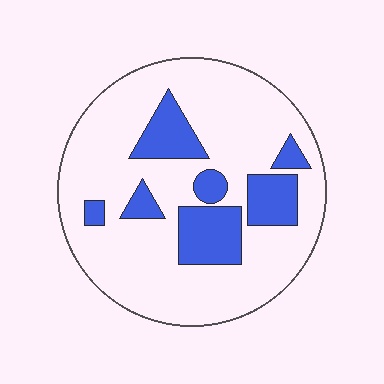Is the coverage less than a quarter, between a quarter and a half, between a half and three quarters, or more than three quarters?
Less than a quarter.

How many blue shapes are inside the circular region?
7.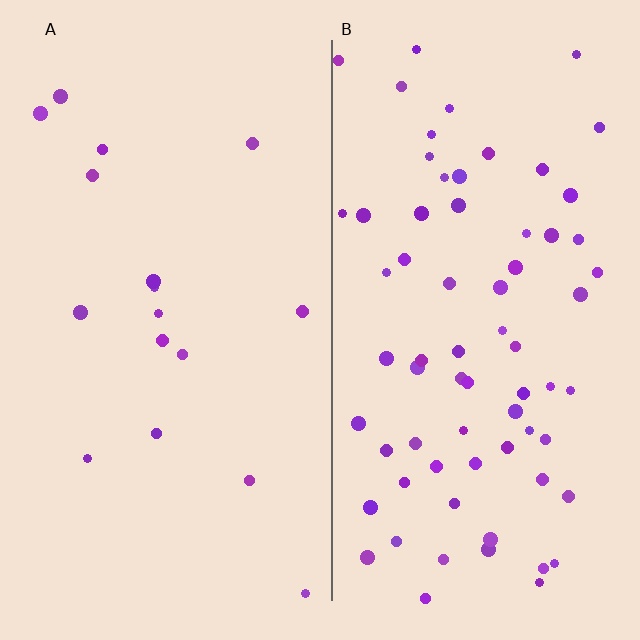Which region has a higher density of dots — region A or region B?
B (the right).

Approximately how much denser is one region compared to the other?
Approximately 4.2× — region B over region A.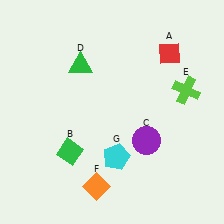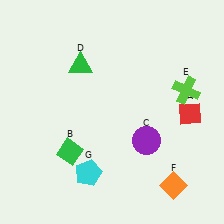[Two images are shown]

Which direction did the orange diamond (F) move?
The orange diamond (F) moved right.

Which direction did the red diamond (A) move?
The red diamond (A) moved down.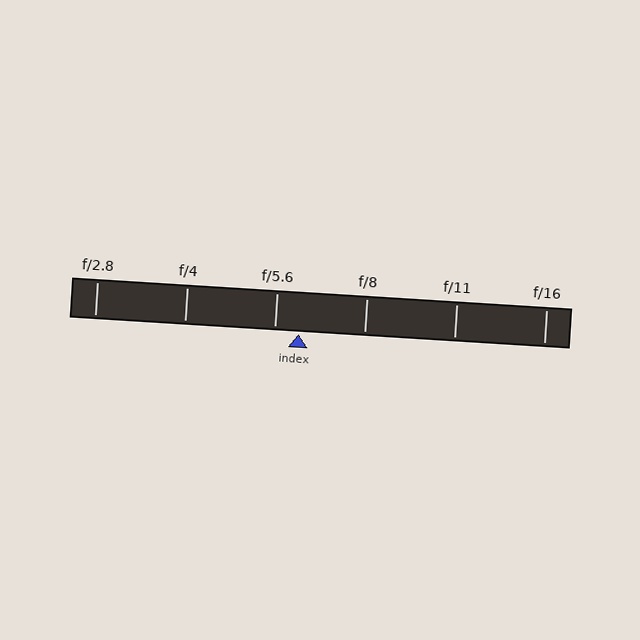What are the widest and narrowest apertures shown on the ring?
The widest aperture shown is f/2.8 and the narrowest is f/16.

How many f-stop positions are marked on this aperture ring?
There are 6 f-stop positions marked.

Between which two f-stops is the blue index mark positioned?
The index mark is between f/5.6 and f/8.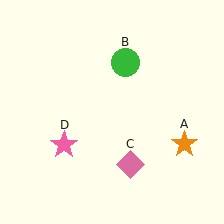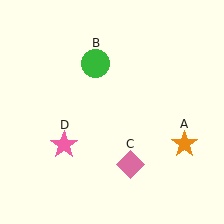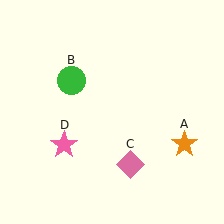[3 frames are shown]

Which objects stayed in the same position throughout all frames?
Orange star (object A) and pink diamond (object C) and pink star (object D) remained stationary.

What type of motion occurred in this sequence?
The green circle (object B) rotated counterclockwise around the center of the scene.